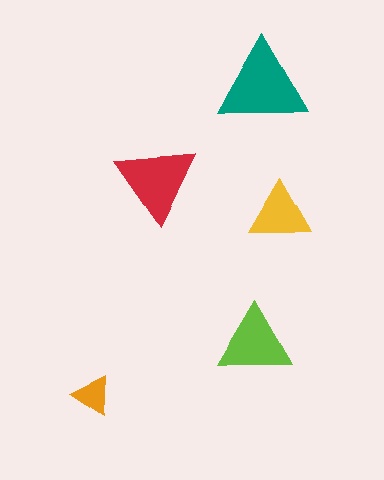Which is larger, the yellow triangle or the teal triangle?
The teal one.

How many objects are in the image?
There are 5 objects in the image.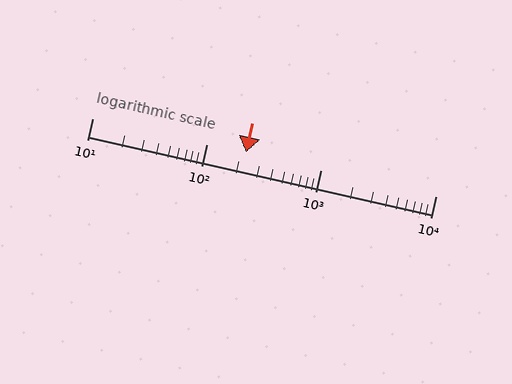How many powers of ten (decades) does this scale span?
The scale spans 3 decades, from 10 to 10000.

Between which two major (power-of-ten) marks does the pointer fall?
The pointer is between 100 and 1000.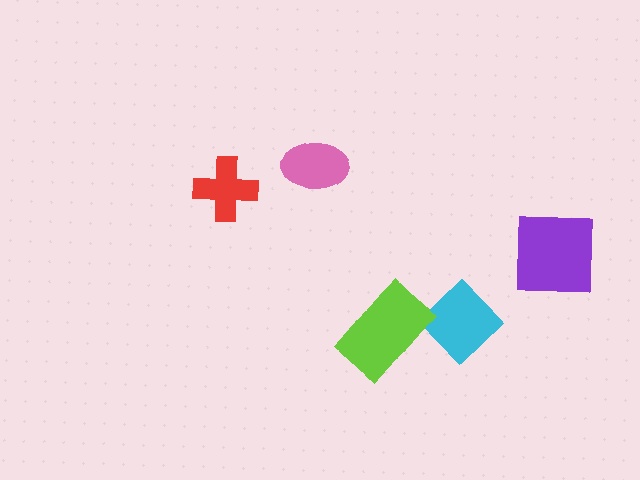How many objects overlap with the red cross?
0 objects overlap with the red cross.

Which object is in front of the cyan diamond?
The lime rectangle is in front of the cyan diamond.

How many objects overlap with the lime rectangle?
1 object overlaps with the lime rectangle.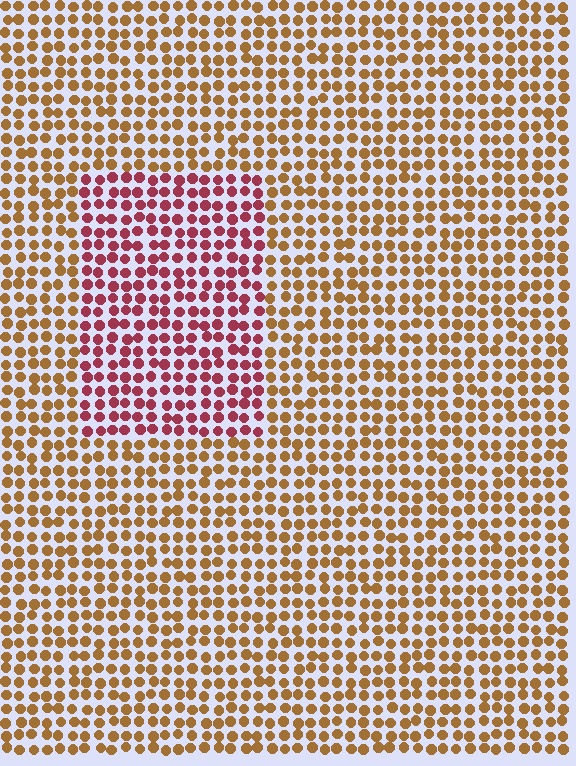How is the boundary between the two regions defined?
The boundary is defined purely by a slight shift in hue (about 48 degrees). Spacing, size, and orientation are identical on both sides.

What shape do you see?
I see a rectangle.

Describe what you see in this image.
The image is filled with small brown elements in a uniform arrangement. A rectangle-shaped region is visible where the elements are tinted to a slightly different hue, forming a subtle color boundary.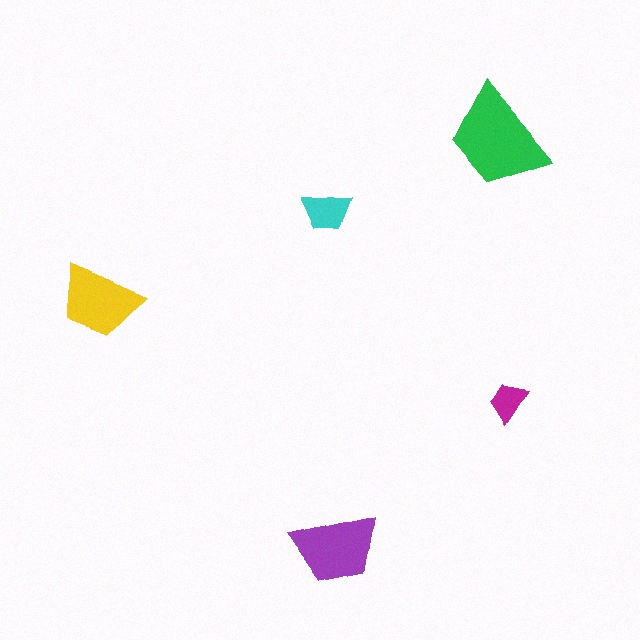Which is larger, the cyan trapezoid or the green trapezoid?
The green one.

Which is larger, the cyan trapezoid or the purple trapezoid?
The purple one.